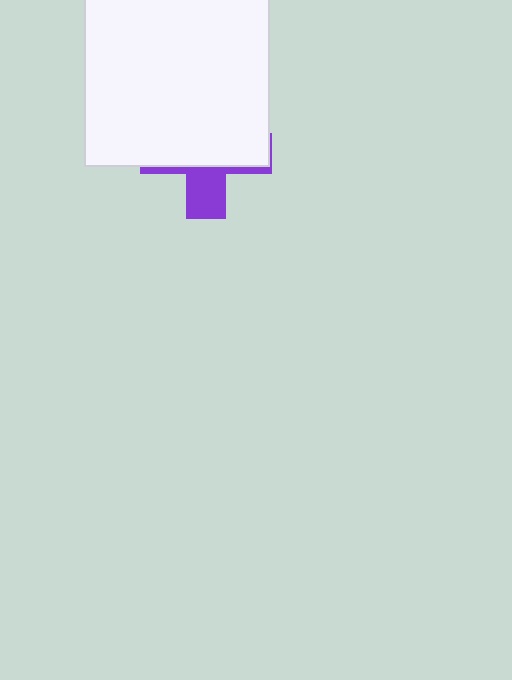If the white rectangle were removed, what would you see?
You would see the complete purple cross.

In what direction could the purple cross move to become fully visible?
The purple cross could move down. That would shift it out from behind the white rectangle entirely.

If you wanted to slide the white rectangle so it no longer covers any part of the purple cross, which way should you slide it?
Slide it up — that is the most direct way to separate the two shapes.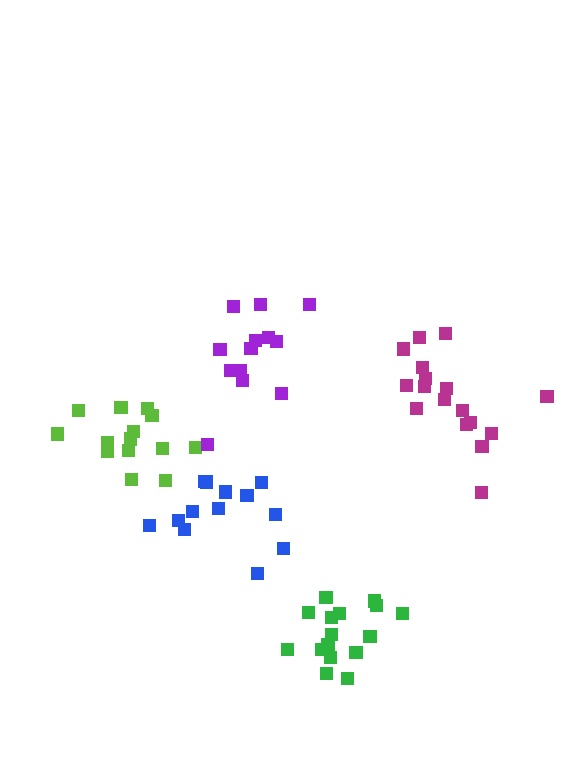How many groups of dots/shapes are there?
There are 5 groups.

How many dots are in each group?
Group 1: 17 dots, Group 2: 16 dots, Group 3: 13 dots, Group 4: 14 dots, Group 5: 13 dots (73 total).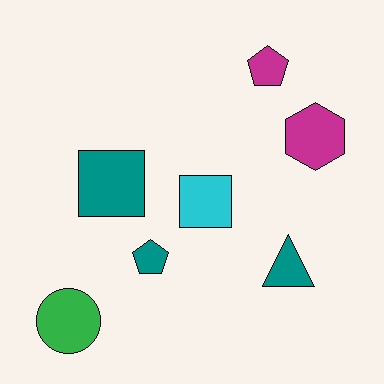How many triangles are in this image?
There is 1 triangle.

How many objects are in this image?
There are 7 objects.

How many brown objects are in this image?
There are no brown objects.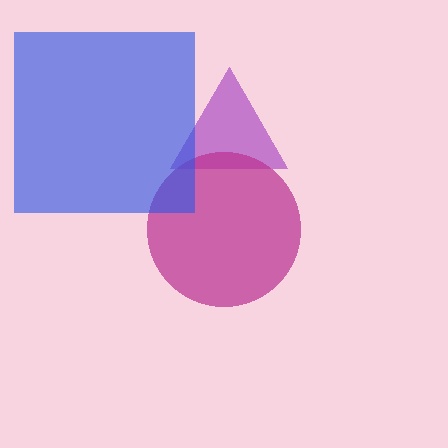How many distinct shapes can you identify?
There are 3 distinct shapes: a purple triangle, a magenta circle, a blue square.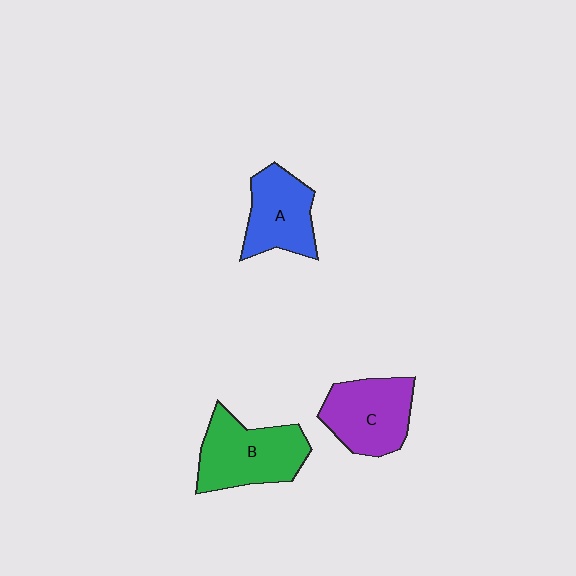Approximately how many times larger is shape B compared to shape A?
Approximately 1.3 times.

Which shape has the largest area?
Shape B (green).